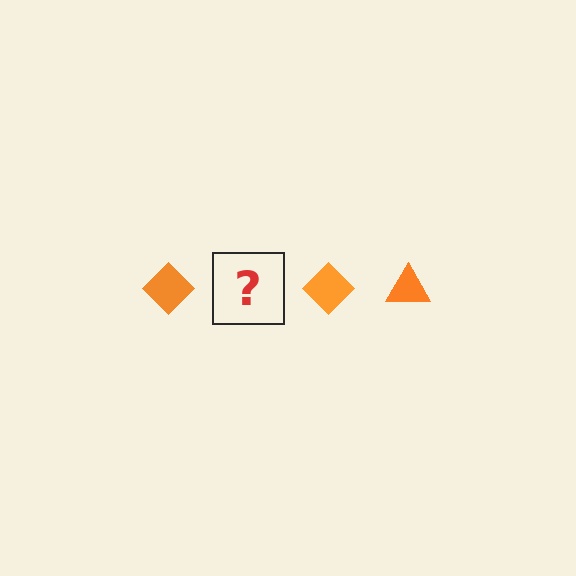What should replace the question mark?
The question mark should be replaced with an orange triangle.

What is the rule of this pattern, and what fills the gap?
The rule is that the pattern cycles through diamond, triangle shapes in orange. The gap should be filled with an orange triangle.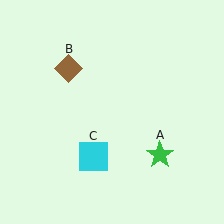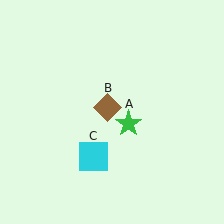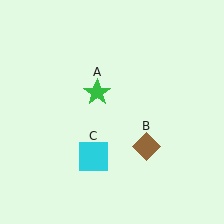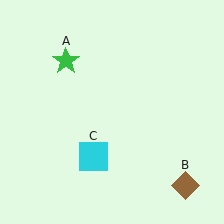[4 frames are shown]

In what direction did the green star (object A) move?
The green star (object A) moved up and to the left.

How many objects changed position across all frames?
2 objects changed position: green star (object A), brown diamond (object B).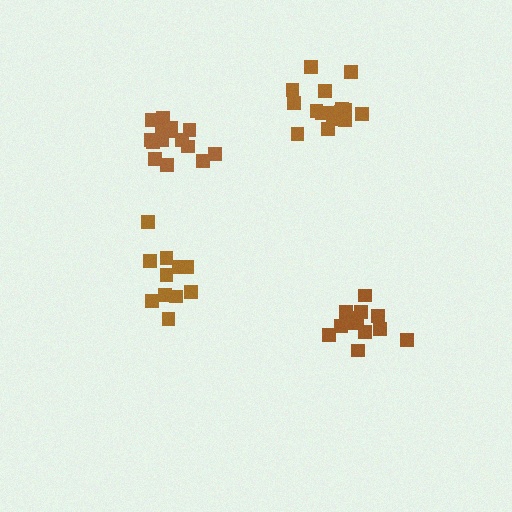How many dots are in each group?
Group 1: 13 dots, Group 2: 15 dots, Group 3: 16 dots, Group 4: 11 dots (55 total).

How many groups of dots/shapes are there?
There are 4 groups.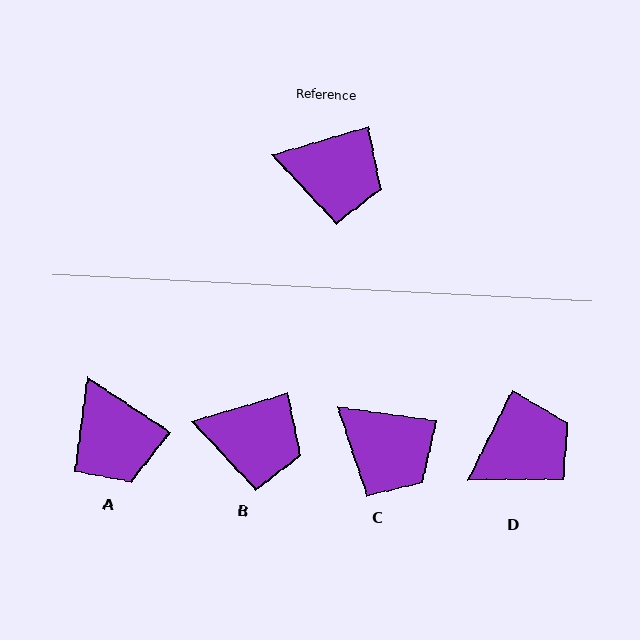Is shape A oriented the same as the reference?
No, it is off by about 50 degrees.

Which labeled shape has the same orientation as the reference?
B.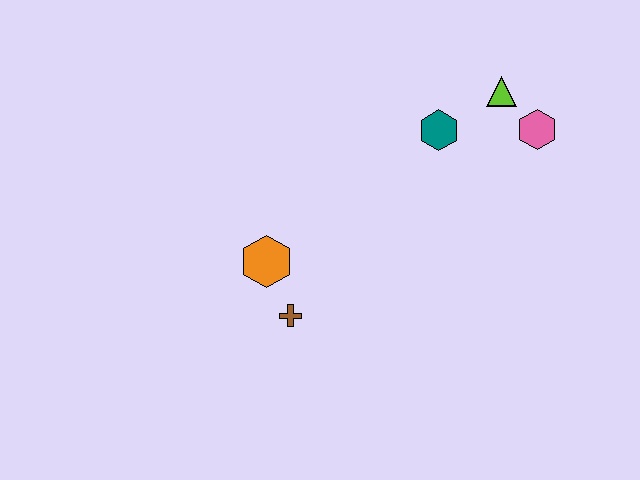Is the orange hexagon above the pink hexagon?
No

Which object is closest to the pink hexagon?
The lime triangle is closest to the pink hexagon.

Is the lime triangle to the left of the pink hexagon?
Yes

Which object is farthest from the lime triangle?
The brown cross is farthest from the lime triangle.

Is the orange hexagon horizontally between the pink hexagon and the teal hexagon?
No